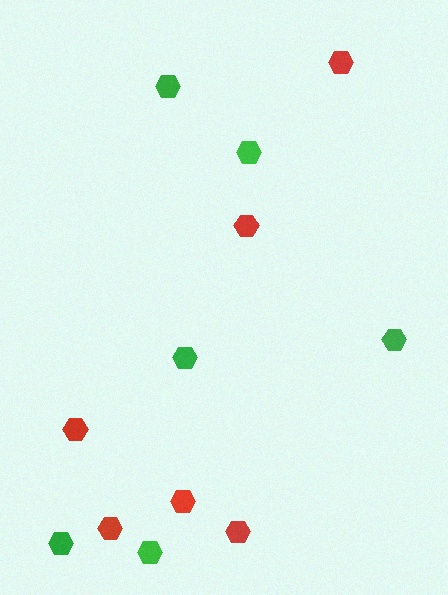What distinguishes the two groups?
There are 2 groups: one group of green hexagons (6) and one group of red hexagons (6).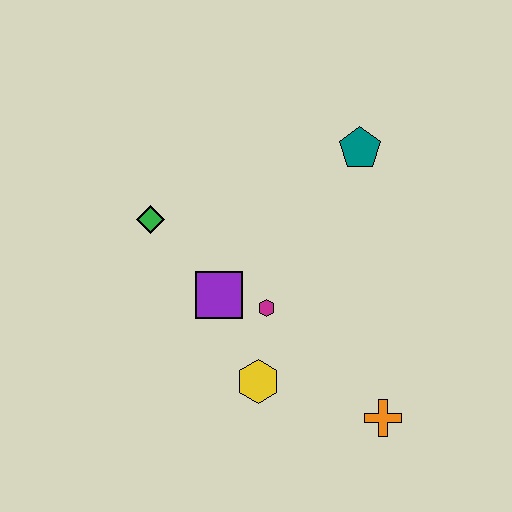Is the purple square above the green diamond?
No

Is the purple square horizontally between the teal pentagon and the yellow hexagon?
No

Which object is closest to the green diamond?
The purple square is closest to the green diamond.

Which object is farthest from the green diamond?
The orange cross is farthest from the green diamond.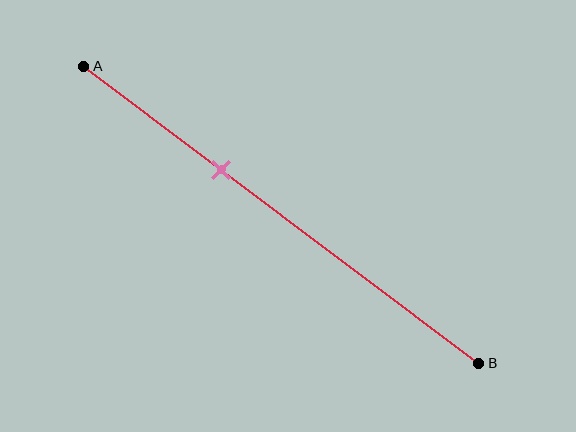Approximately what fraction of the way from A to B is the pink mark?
The pink mark is approximately 35% of the way from A to B.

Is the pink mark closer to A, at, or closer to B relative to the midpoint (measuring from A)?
The pink mark is closer to point A than the midpoint of segment AB.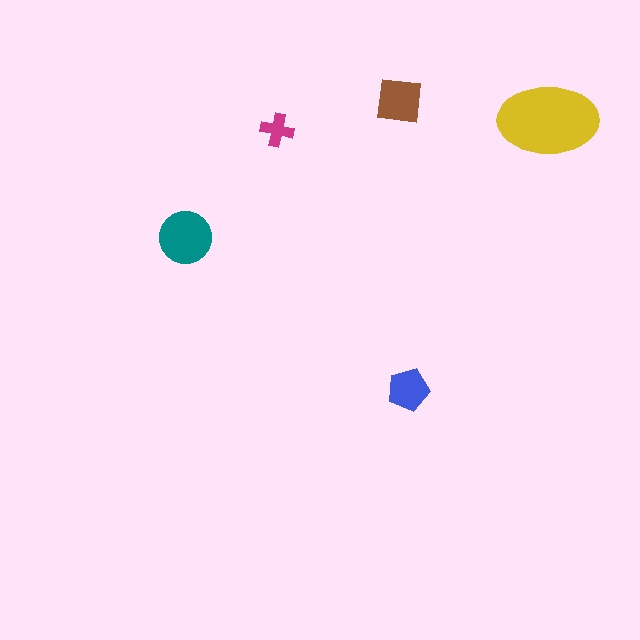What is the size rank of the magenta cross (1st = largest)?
5th.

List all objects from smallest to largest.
The magenta cross, the blue pentagon, the brown square, the teal circle, the yellow ellipse.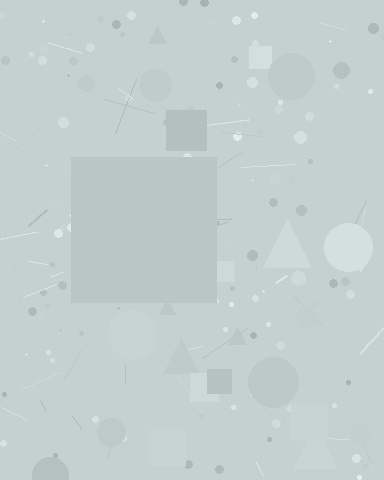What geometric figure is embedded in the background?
A square is embedded in the background.